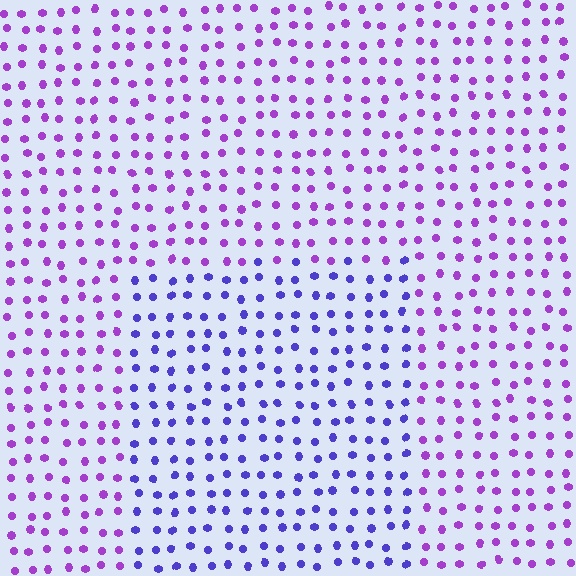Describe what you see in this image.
The image is filled with small purple elements in a uniform arrangement. A rectangle-shaped region is visible where the elements are tinted to a slightly different hue, forming a subtle color boundary.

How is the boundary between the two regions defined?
The boundary is defined purely by a slight shift in hue (about 36 degrees). Spacing, size, and orientation are identical on both sides.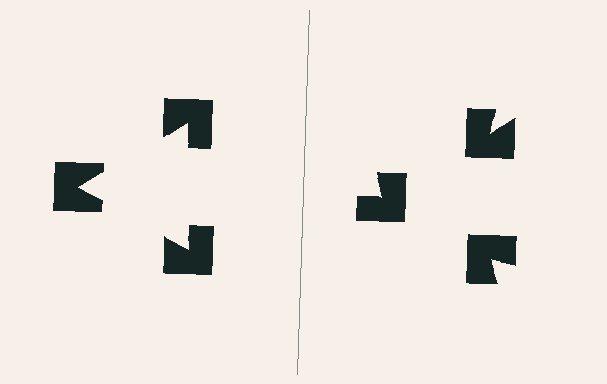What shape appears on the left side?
An illusory triangle.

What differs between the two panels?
The notched squares are positioned identically on both sides; only the wedge orientations differ. On the left they align to a triangle; on the right they are misaligned.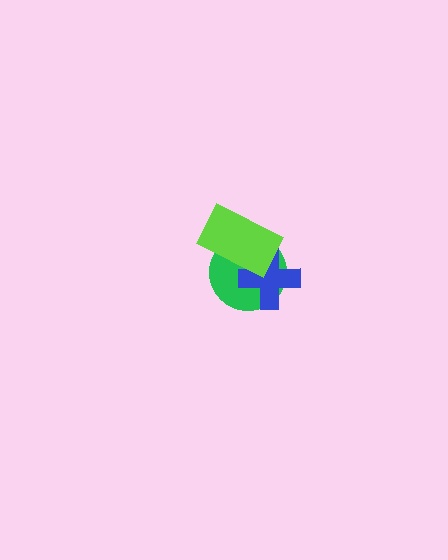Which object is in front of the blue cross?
The lime rectangle is in front of the blue cross.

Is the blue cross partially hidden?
Yes, it is partially covered by another shape.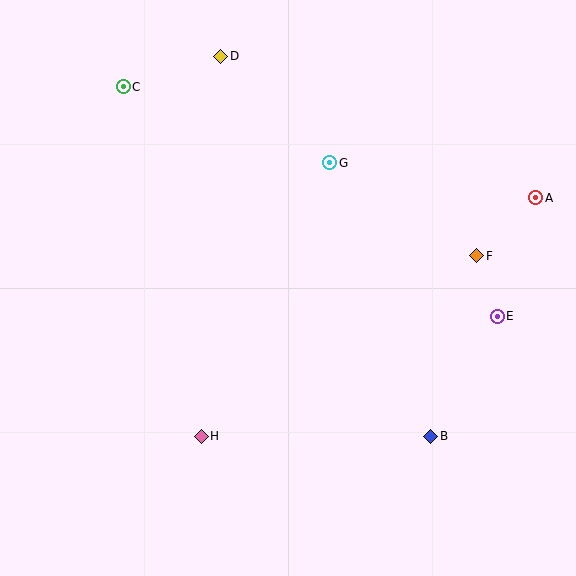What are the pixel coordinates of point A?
Point A is at (536, 198).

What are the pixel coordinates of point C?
Point C is at (123, 87).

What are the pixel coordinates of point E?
Point E is at (497, 316).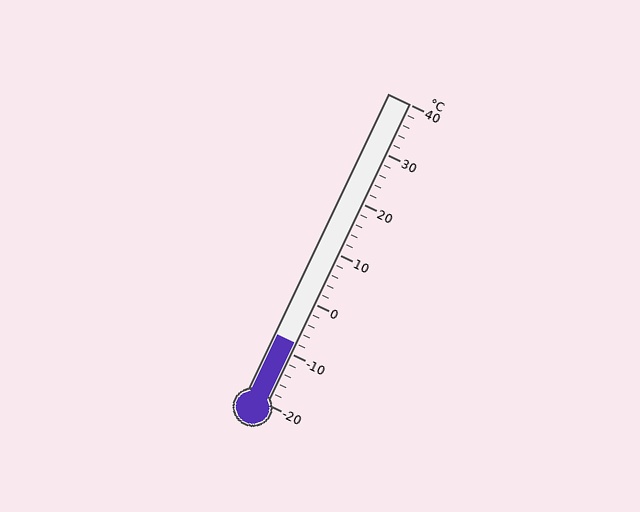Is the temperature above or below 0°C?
The temperature is below 0°C.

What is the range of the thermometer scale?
The thermometer scale ranges from -20°C to 40°C.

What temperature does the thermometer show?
The thermometer shows approximately -8°C.